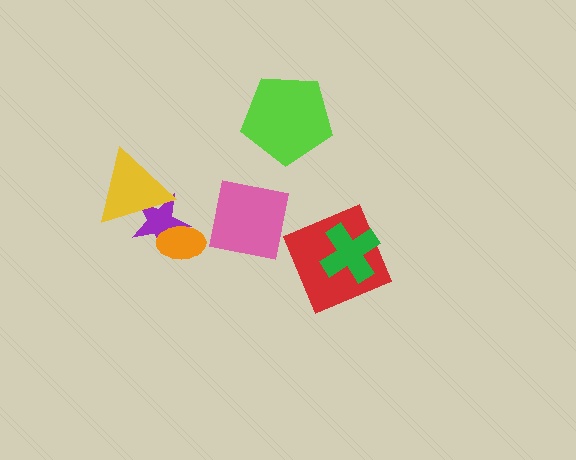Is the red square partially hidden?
Yes, it is partially covered by another shape.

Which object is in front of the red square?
The green cross is in front of the red square.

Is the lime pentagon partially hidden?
No, no other shape covers it.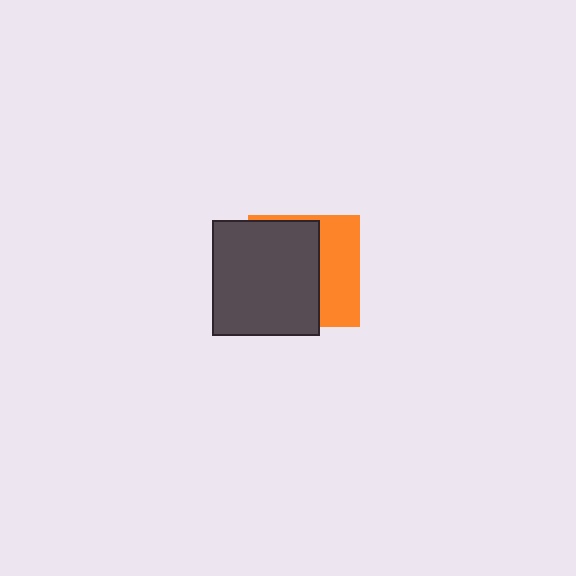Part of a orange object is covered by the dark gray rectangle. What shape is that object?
It is a square.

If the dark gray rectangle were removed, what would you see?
You would see the complete orange square.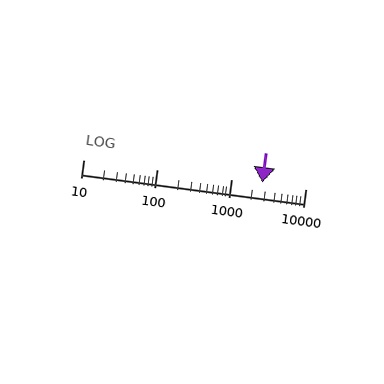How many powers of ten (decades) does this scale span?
The scale spans 3 decades, from 10 to 10000.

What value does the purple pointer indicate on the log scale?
The pointer indicates approximately 2600.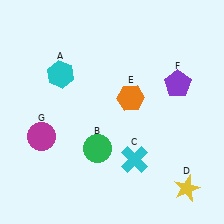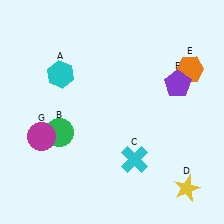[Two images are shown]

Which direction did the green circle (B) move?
The green circle (B) moved left.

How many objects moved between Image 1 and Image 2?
2 objects moved between the two images.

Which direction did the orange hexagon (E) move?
The orange hexagon (E) moved right.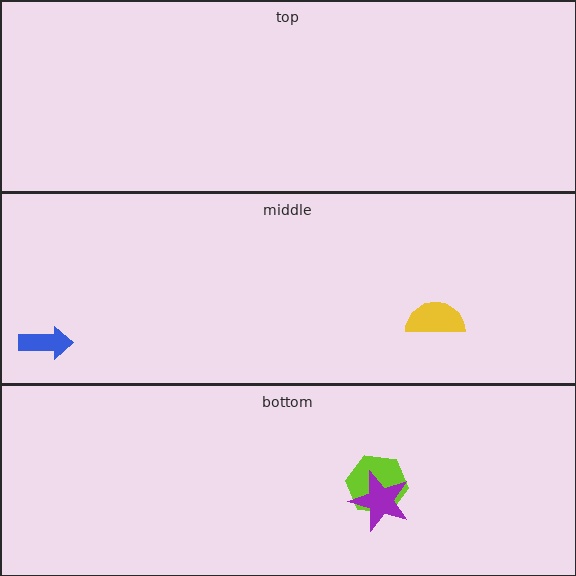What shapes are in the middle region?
The blue arrow, the yellow semicircle.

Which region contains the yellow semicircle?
The middle region.